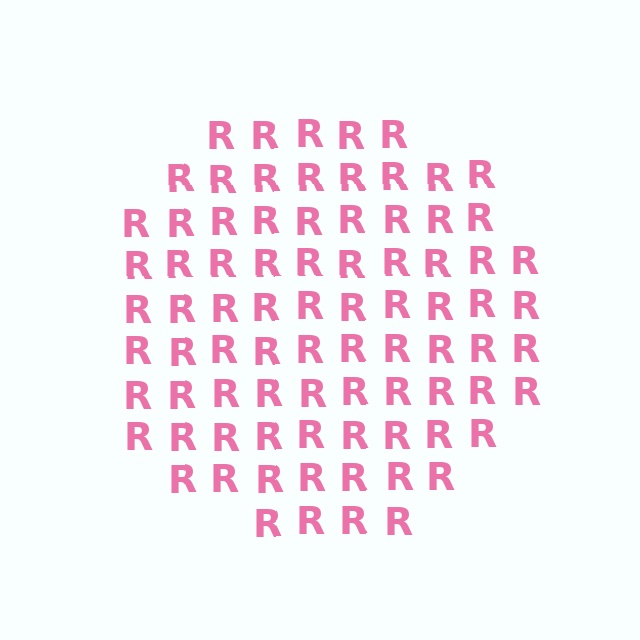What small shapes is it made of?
It is made of small letter R's.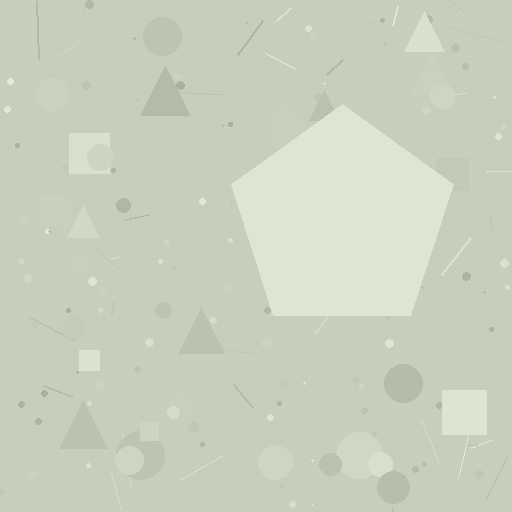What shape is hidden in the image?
A pentagon is hidden in the image.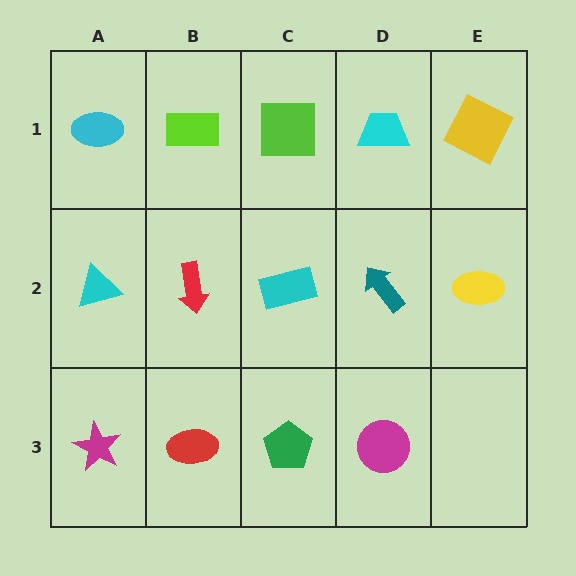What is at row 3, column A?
A magenta star.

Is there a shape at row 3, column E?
No, that cell is empty.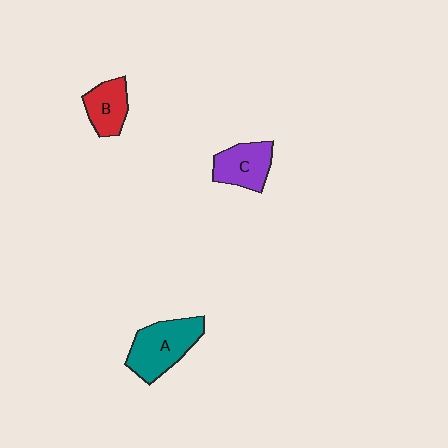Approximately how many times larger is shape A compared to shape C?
Approximately 1.4 times.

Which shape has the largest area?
Shape A (teal).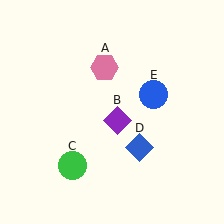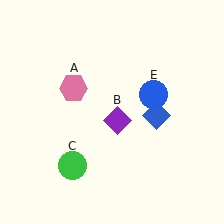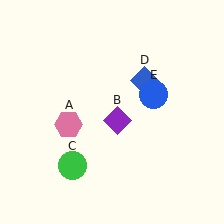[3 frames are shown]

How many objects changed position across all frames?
2 objects changed position: pink hexagon (object A), blue diamond (object D).